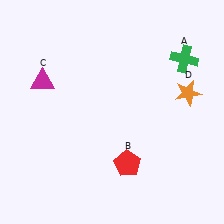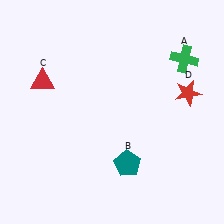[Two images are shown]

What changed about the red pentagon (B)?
In Image 1, B is red. In Image 2, it changed to teal.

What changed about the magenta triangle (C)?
In Image 1, C is magenta. In Image 2, it changed to red.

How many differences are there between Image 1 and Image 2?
There are 3 differences between the two images.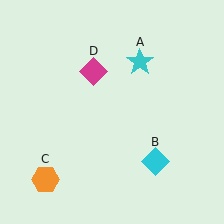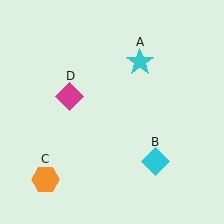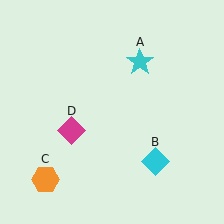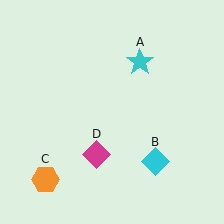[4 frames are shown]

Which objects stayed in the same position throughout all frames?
Cyan star (object A) and cyan diamond (object B) and orange hexagon (object C) remained stationary.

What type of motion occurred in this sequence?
The magenta diamond (object D) rotated counterclockwise around the center of the scene.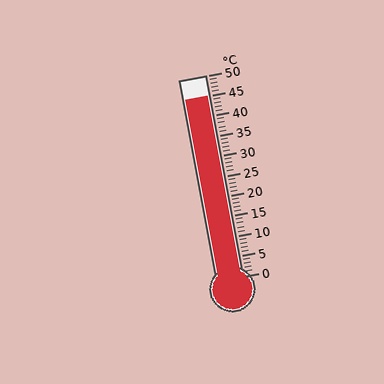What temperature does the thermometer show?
The thermometer shows approximately 45°C.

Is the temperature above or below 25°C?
The temperature is above 25°C.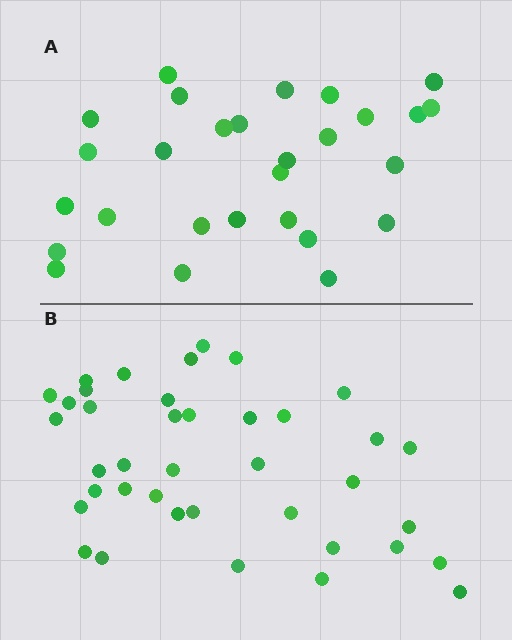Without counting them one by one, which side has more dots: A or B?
Region B (the bottom region) has more dots.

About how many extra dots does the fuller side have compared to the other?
Region B has roughly 12 or so more dots than region A.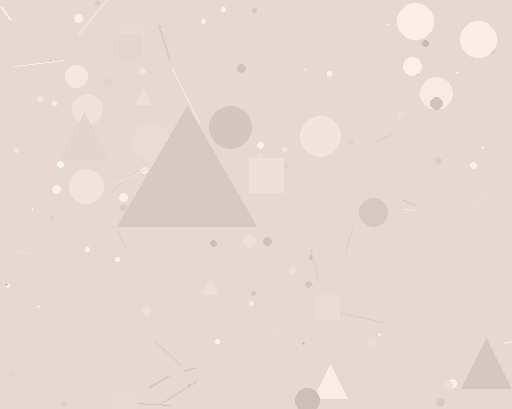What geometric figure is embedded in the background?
A triangle is embedded in the background.